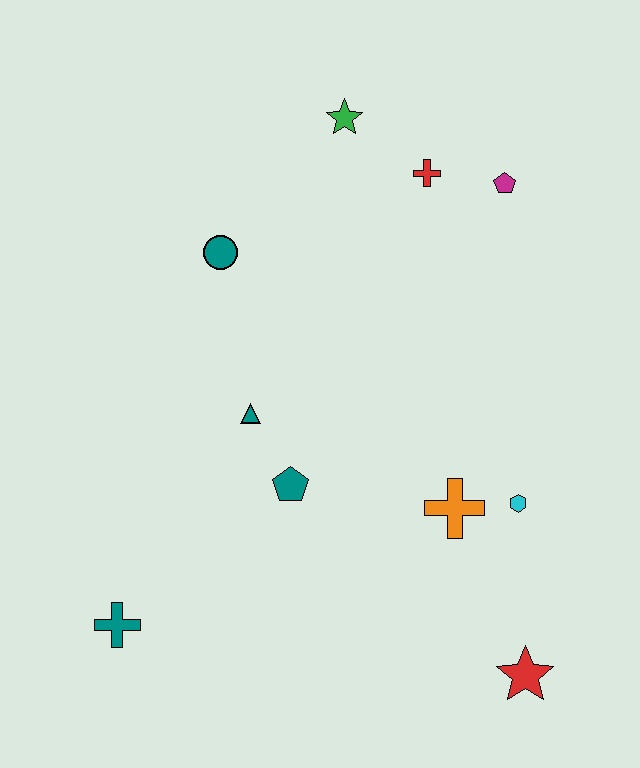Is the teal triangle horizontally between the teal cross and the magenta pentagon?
Yes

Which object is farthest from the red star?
The green star is farthest from the red star.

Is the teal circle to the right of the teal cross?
Yes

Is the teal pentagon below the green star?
Yes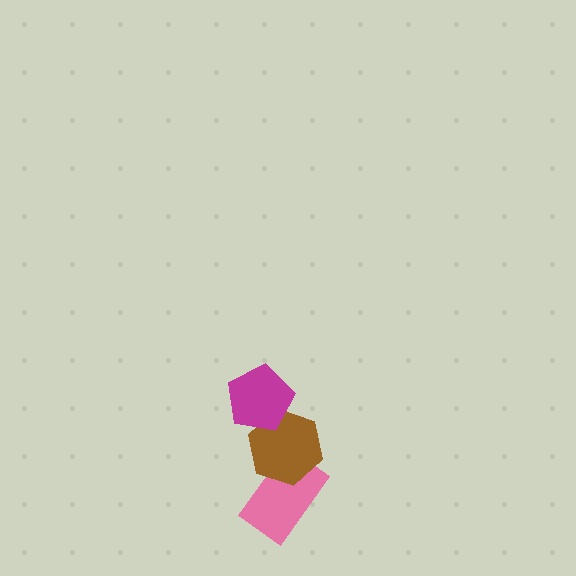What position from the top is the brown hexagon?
The brown hexagon is 2nd from the top.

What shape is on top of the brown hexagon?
The magenta pentagon is on top of the brown hexagon.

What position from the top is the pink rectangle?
The pink rectangle is 3rd from the top.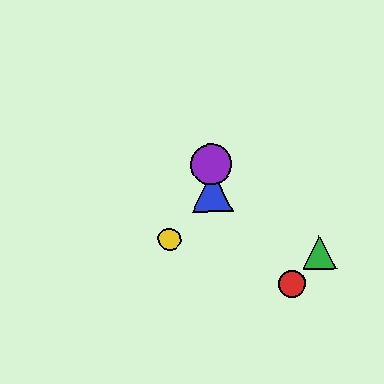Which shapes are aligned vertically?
The blue triangle, the purple circle are aligned vertically.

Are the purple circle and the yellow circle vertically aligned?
No, the purple circle is at x≈211 and the yellow circle is at x≈169.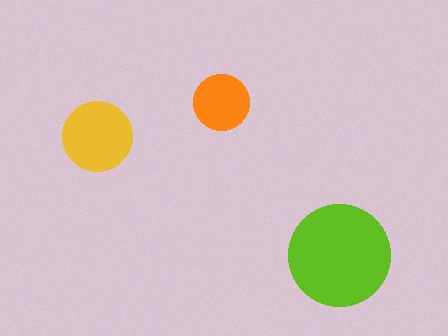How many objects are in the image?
There are 3 objects in the image.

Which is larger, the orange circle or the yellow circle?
The yellow one.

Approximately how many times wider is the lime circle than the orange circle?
About 2 times wider.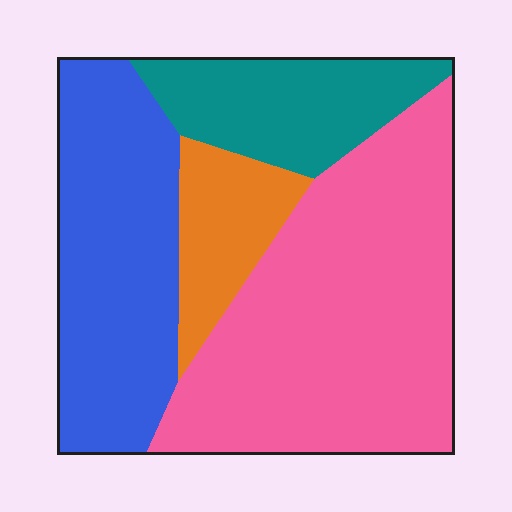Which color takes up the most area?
Pink, at roughly 45%.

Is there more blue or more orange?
Blue.